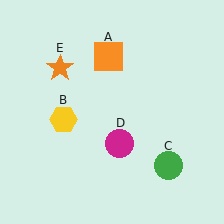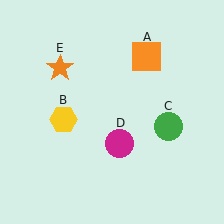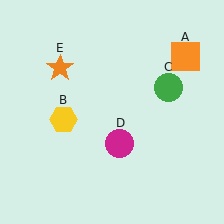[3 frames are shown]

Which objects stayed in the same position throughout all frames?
Yellow hexagon (object B) and magenta circle (object D) and orange star (object E) remained stationary.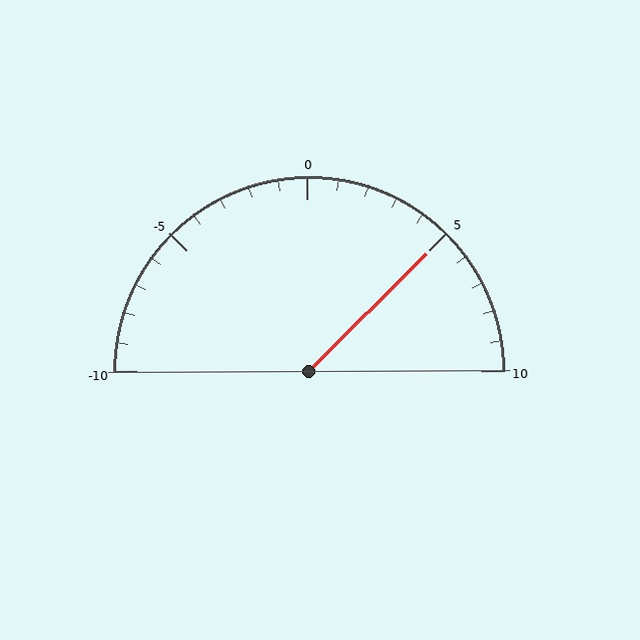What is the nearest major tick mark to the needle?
The nearest major tick mark is 5.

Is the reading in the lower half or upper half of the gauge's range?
The reading is in the upper half of the range (-10 to 10).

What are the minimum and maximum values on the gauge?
The gauge ranges from -10 to 10.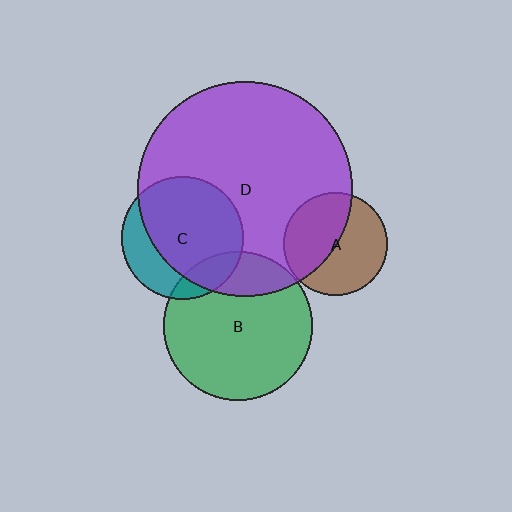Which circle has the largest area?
Circle D (purple).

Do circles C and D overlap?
Yes.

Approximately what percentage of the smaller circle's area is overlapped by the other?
Approximately 70%.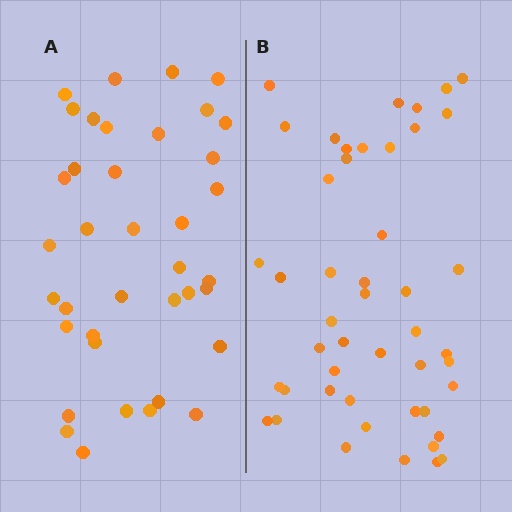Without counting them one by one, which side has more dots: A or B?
Region B (the right region) has more dots.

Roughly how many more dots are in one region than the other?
Region B has roughly 8 or so more dots than region A.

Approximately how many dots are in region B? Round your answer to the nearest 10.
About 50 dots. (The exact count is 47, which rounds to 50.)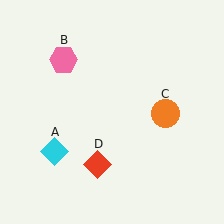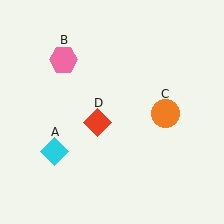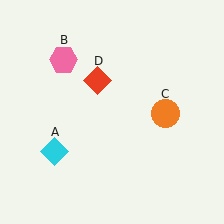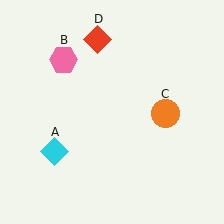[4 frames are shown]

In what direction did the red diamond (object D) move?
The red diamond (object D) moved up.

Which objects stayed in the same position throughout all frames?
Cyan diamond (object A) and pink hexagon (object B) and orange circle (object C) remained stationary.